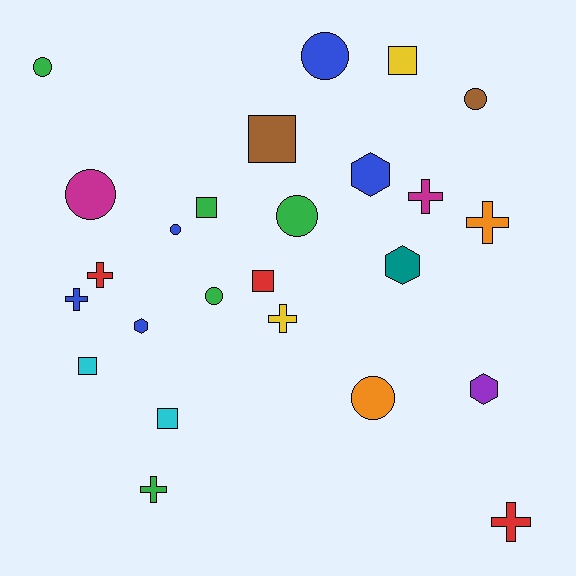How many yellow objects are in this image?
There are 2 yellow objects.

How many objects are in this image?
There are 25 objects.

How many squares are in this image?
There are 6 squares.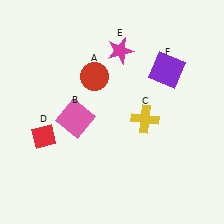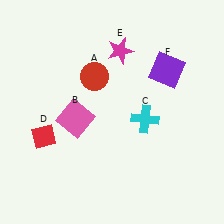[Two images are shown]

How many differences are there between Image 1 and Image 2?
There is 1 difference between the two images.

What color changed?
The cross (C) changed from yellow in Image 1 to cyan in Image 2.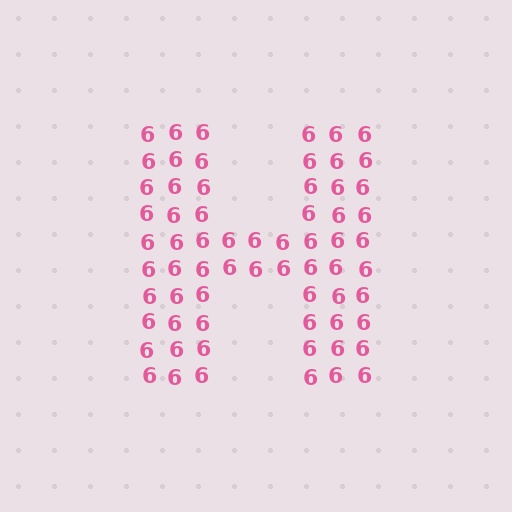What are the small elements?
The small elements are digit 6's.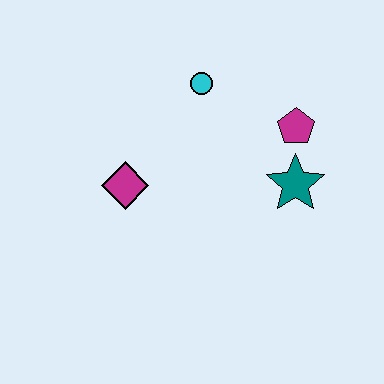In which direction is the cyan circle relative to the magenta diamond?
The cyan circle is above the magenta diamond.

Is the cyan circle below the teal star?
No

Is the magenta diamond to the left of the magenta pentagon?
Yes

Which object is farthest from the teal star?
The magenta diamond is farthest from the teal star.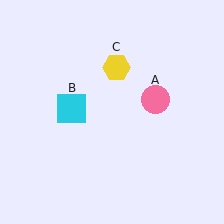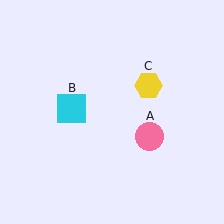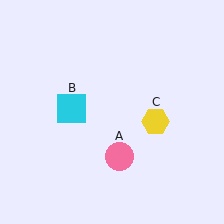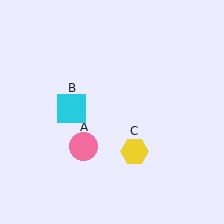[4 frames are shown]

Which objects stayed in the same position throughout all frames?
Cyan square (object B) remained stationary.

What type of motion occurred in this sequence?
The pink circle (object A), yellow hexagon (object C) rotated clockwise around the center of the scene.